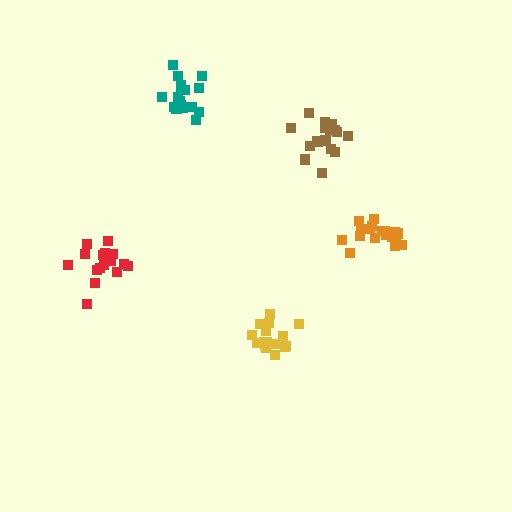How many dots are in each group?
Group 1: 17 dots, Group 2: 17 dots, Group 3: 18 dots, Group 4: 16 dots, Group 5: 19 dots (87 total).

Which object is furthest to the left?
The red cluster is leftmost.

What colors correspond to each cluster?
The clusters are colored: brown, red, teal, yellow, orange.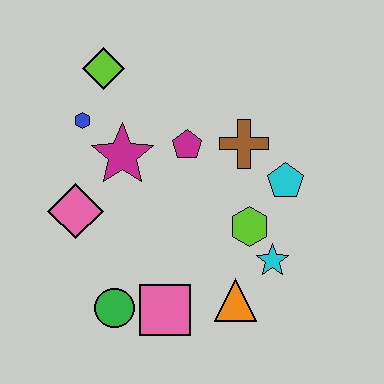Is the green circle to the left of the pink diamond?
No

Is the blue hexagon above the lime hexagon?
Yes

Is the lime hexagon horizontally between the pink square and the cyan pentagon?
Yes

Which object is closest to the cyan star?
The lime hexagon is closest to the cyan star.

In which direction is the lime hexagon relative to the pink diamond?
The lime hexagon is to the right of the pink diamond.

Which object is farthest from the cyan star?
The lime diamond is farthest from the cyan star.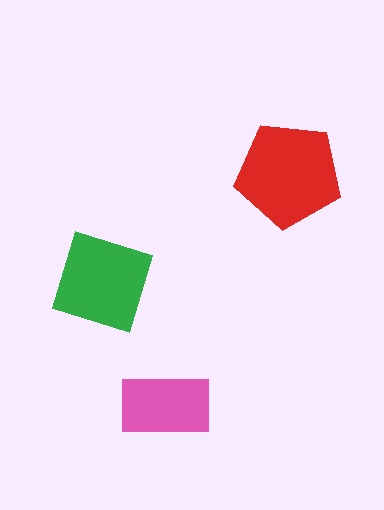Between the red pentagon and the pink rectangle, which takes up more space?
The red pentagon.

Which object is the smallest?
The pink rectangle.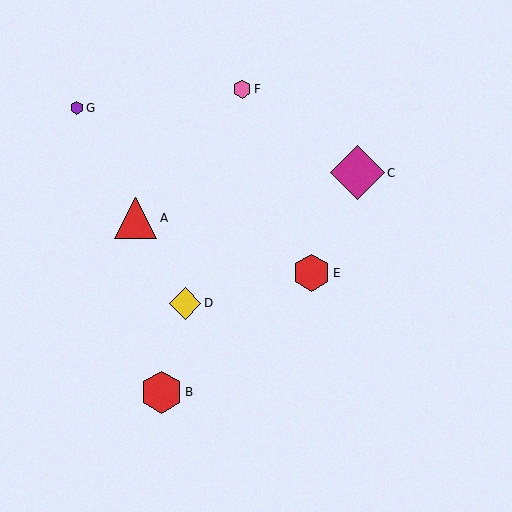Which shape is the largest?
The magenta diamond (labeled C) is the largest.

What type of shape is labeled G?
Shape G is a purple hexagon.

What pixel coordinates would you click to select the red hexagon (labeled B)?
Click at (161, 392) to select the red hexagon B.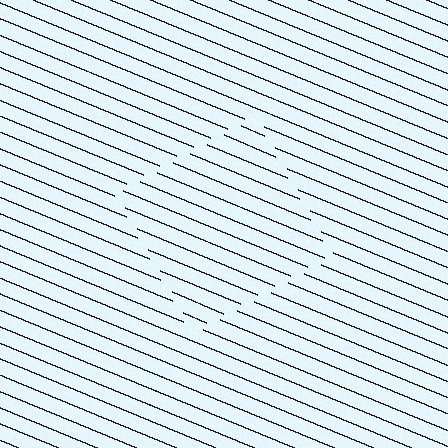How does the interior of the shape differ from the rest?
The interior of the shape contains the same grating, shifted by half a period — the contour is defined by the phase discontinuity where line-ends from the inner and outer gratings abut.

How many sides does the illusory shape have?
4 sides — the line-ends trace a square.